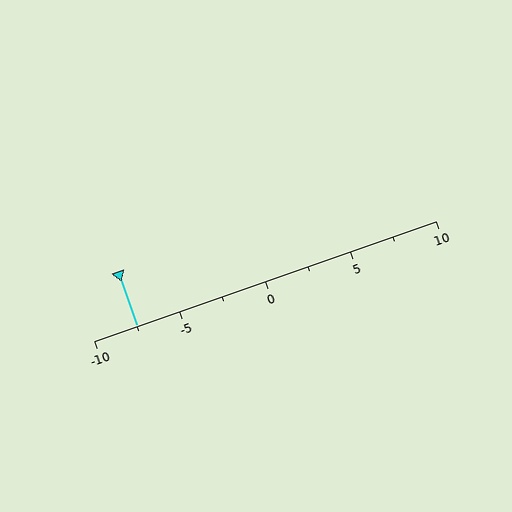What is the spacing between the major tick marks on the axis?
The major ticks are spaced 5 apart.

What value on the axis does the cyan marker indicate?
The marker indicates approximately -7.5.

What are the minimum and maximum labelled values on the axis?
The axis runs from -10 to 10.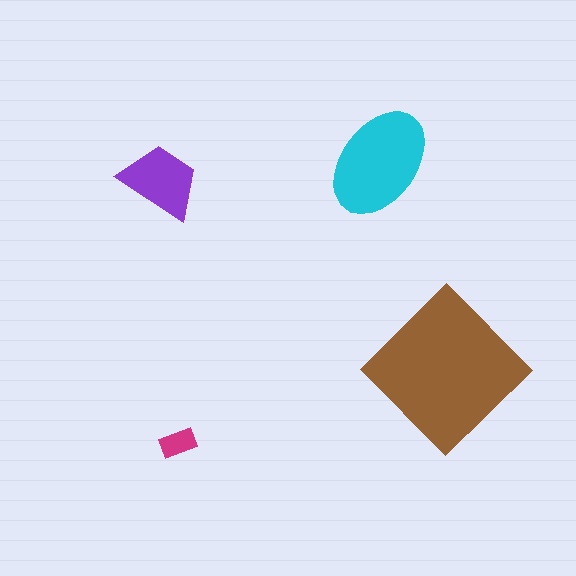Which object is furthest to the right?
The brown diamond is rightmost.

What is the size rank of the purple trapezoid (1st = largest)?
3rd.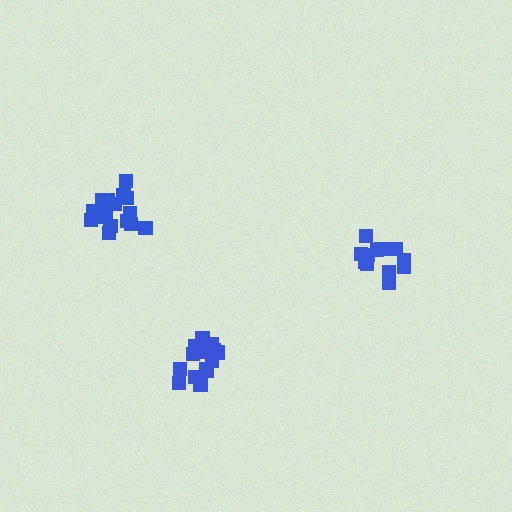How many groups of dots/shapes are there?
There are 3 groups.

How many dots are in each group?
Group 1: 12 dots, Group 2: 17 dots, Group 3: 15 dots (44 total).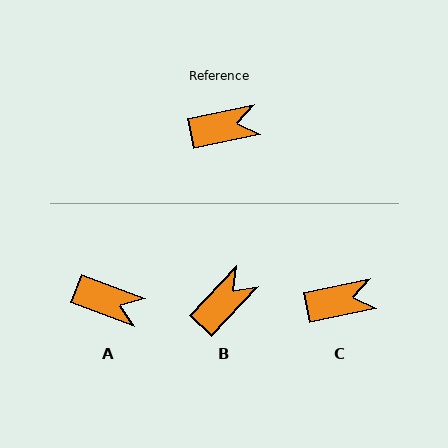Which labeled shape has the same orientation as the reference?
C.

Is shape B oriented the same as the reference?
No, it is off by about 35 degrees.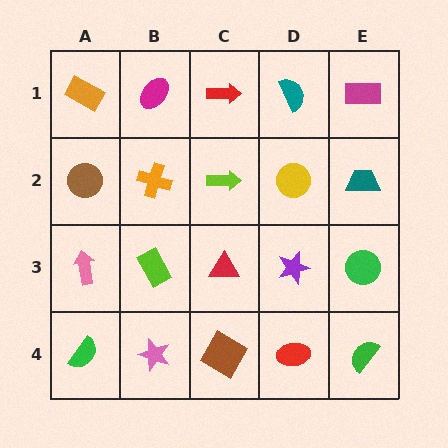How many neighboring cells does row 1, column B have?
3.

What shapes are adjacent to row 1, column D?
A yellow circle (row 2, column D), a red arrow (row 1, column C), a magenta rectangle (row 1, column E).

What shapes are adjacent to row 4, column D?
A purple star (row 3, column D), a brown diamond (row 4, column C), a green semicircle (row 4, column E).